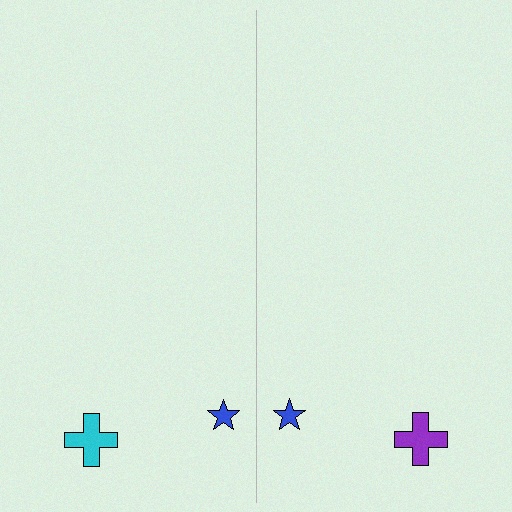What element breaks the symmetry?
The purple cross on the right side breaks the symmetry — its mirror counterpart is cyan.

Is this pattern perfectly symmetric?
No, the pattern is not perfectly symmetric. The purple cross on the right side breaks the symmetry — its mirror counterpart is cyan.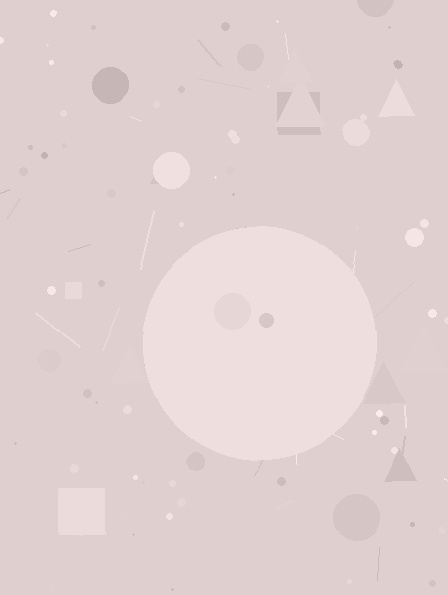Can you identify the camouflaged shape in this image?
The camouflaged shape is a circle.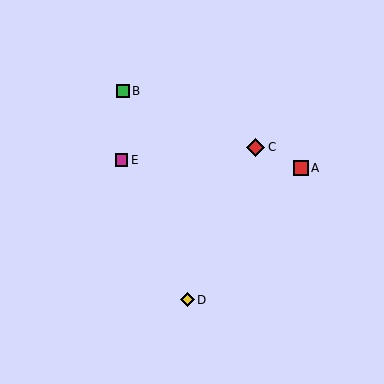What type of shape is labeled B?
Shape B is a green square.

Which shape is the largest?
The red diamond (labeled C) is the largest.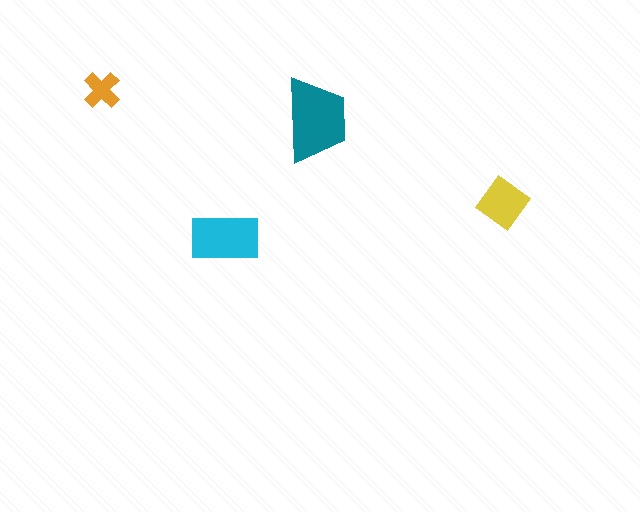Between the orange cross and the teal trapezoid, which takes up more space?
The teal trapezoid.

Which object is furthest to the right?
The yellow diamond is rightmost.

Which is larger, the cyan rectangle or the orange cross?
The cyan rectangle.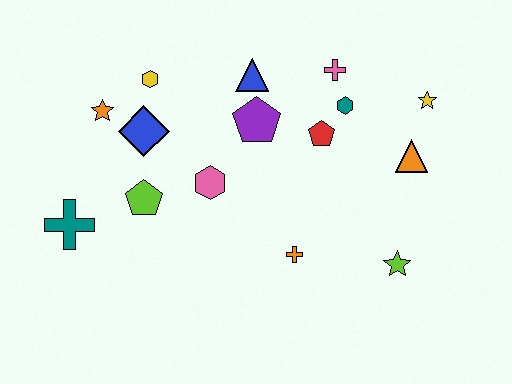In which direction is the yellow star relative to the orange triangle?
The yellow star is above the orange triangle.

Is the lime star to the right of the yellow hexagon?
Yes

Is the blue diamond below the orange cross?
No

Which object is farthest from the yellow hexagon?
The lime star is farthest from the yellow hexagon.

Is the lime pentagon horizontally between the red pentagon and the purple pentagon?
No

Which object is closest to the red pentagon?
The teal hexagon is closest to the red pentagon.